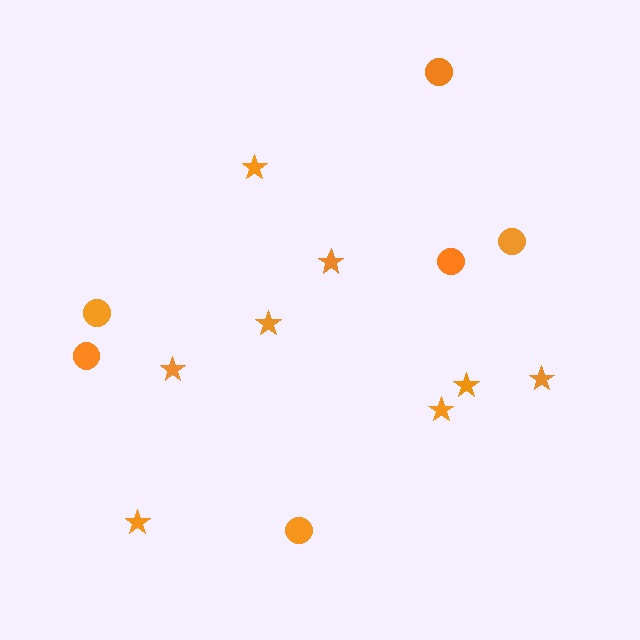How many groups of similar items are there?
There are 2 groups: one group of stars (8) and one group of circles (6).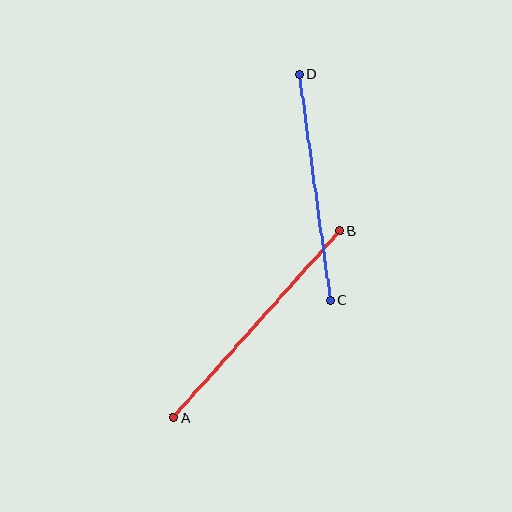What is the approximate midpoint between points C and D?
The midpoint is at approximately (315, 187) pixels.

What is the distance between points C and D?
The distance is approximately 228 pixels.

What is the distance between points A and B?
The distance is approximately 250 pixels.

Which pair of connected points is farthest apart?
Points A and B are farthest apart.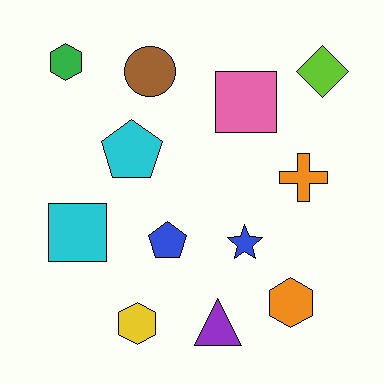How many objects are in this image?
There are 12 objects.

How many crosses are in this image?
There is 1 cross.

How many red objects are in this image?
There are no red objects.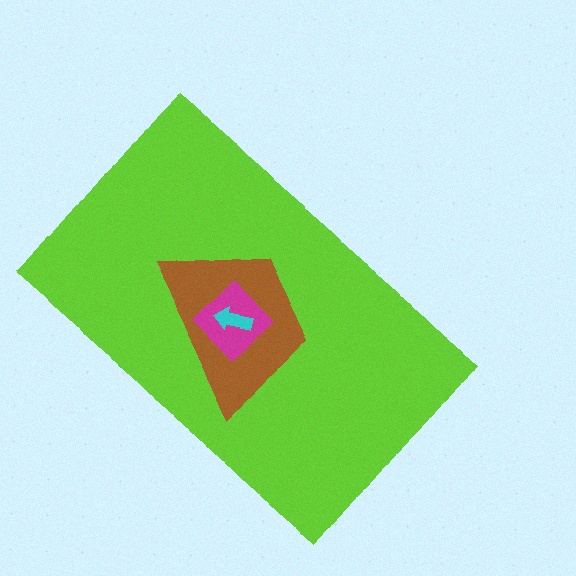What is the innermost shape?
The cyan arrow.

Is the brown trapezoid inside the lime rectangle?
Yes.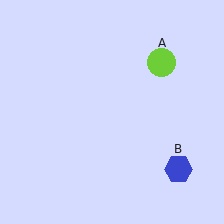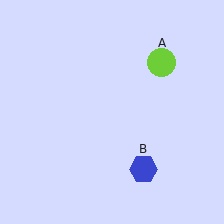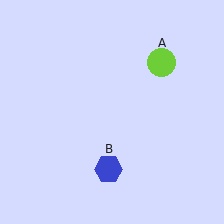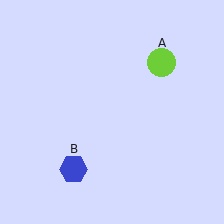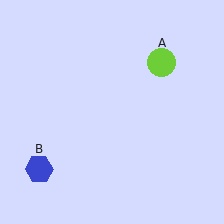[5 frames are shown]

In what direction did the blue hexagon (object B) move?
The blue hexagon (object B) moved left.